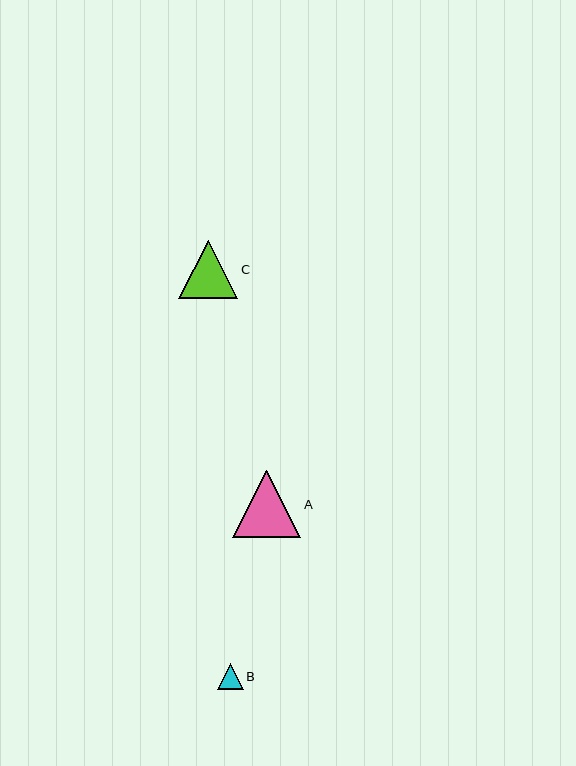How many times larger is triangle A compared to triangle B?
Triangle A is approximately 2.7 times the size of triangle B.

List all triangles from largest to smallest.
From largest to smallest: A, C, B.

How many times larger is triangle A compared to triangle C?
Triangle A is approximately 1.2 times the size of triangle C.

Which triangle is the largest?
Triangle A is the largest with a size of approximately 68 pixels.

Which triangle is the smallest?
Triangle B is the smallest with a size of approximately 25 pixels.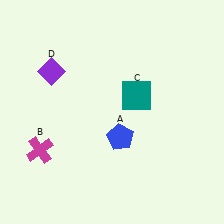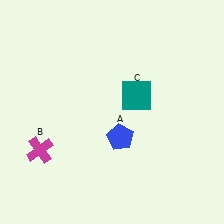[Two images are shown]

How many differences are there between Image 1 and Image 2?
There is 1 difference between the two images.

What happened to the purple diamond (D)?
The purple diamond (D) was removed in Image 2. It was in the top-left area of Image 1.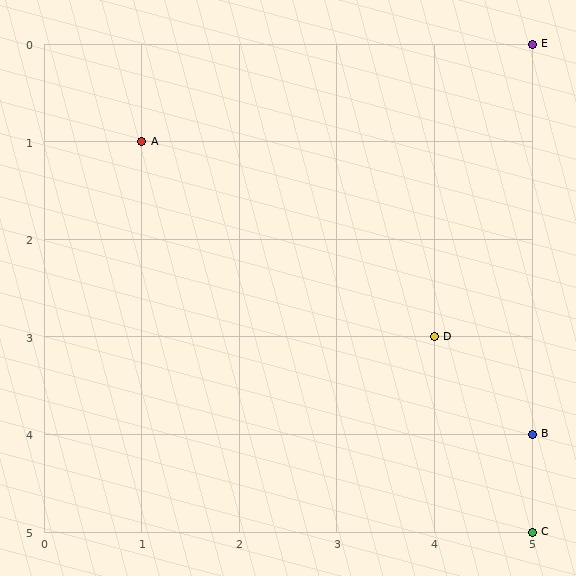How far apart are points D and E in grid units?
Points D and E are 1 column and 3 rows apart (about 3.2 grid units diagonally).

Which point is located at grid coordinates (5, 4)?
Point B is at (5, 4).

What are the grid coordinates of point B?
Point B is at grid coordinates (5, 4).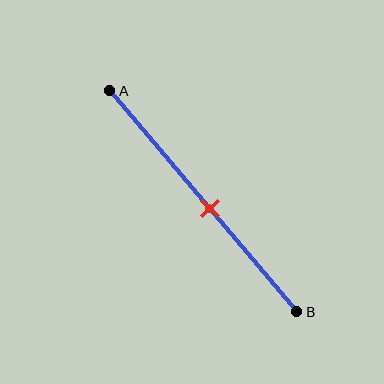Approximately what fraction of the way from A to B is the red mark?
The red mark is approximately 55% of the way from A to B.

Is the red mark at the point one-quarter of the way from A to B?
No, the mark is at about 55% from A, not at the 25% one-quarter point.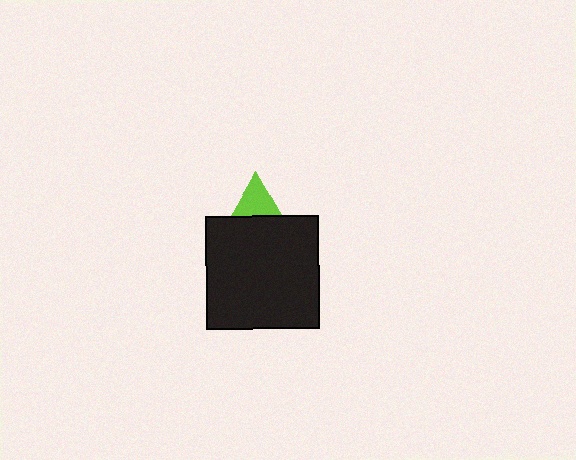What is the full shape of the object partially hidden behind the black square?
The partially hidden object is a lime triangle.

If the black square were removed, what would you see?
You would see the complete lime triangle.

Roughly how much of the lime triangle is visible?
A small part of it is visible (roughly 32%).